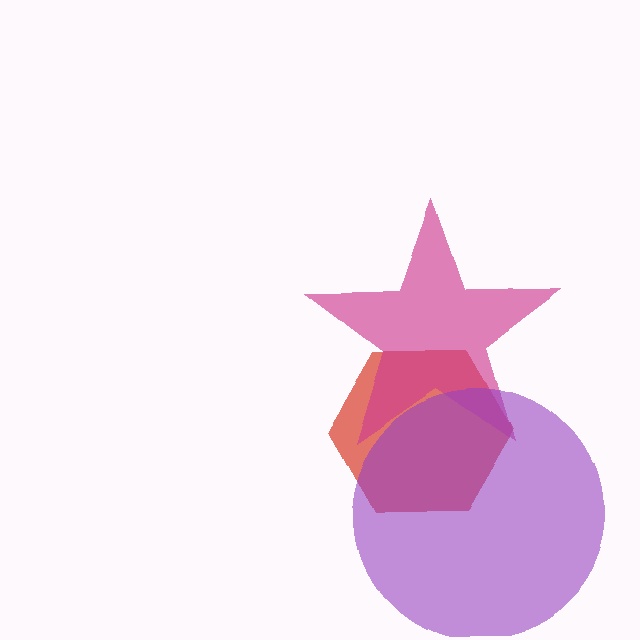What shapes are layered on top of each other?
The layered shapes are: a red hexagon, a magenta star, a purple circle.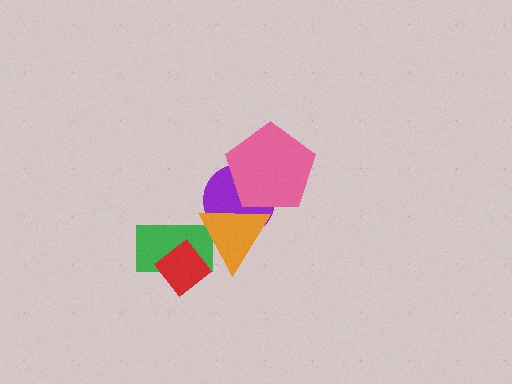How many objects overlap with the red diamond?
2 objects overlap with the red diamond.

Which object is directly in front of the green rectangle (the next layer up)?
The orange triangle is directly in front of the green rectangle.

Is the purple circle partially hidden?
Yes, it is partially covered by another shape.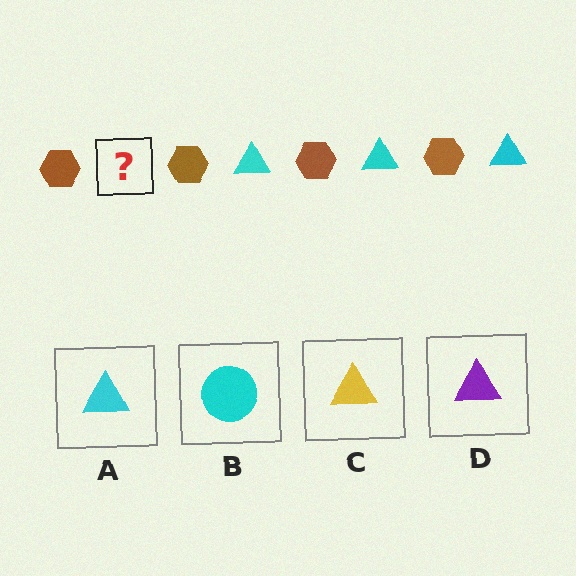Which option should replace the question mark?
Option A.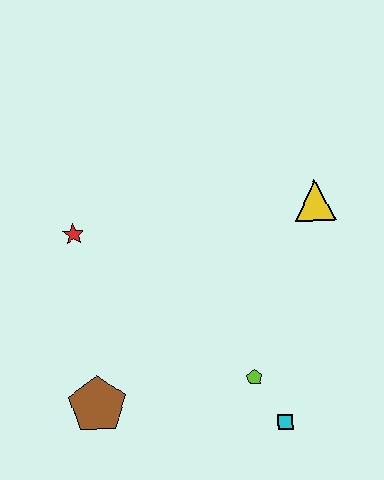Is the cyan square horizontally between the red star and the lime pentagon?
No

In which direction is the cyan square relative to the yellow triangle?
The cyan square is below the yellow triangle.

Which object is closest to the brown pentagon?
The lime pentagon is closest to the brown pentagon.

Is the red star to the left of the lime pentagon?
Yes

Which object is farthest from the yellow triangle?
The brown pentagon is farthest from the yellow triangle.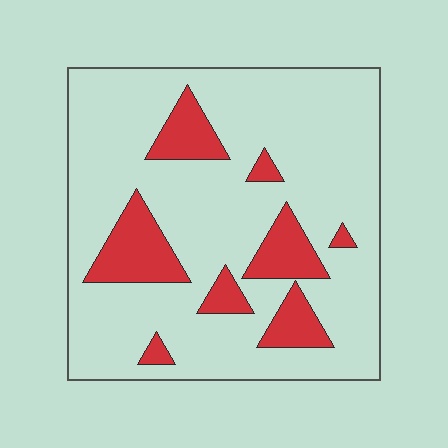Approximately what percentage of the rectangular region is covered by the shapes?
Approximately 20%.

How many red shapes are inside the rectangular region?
8.